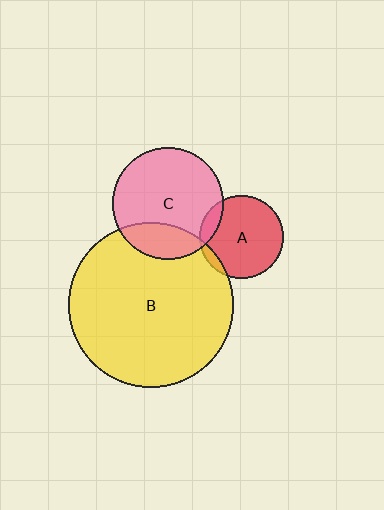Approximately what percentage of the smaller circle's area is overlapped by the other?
Approximately 10%.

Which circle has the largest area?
Circle B (yellow).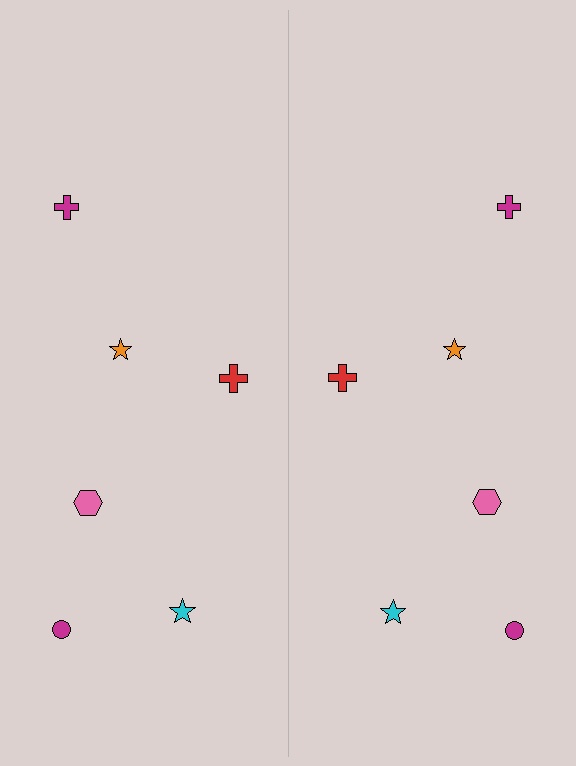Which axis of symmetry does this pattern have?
The pattern has a vertical axis of symmetry running through the center of the image.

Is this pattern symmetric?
Yes, this pattern has bilateral (reflection) symmetry.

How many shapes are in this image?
There are 12 shapes in this image.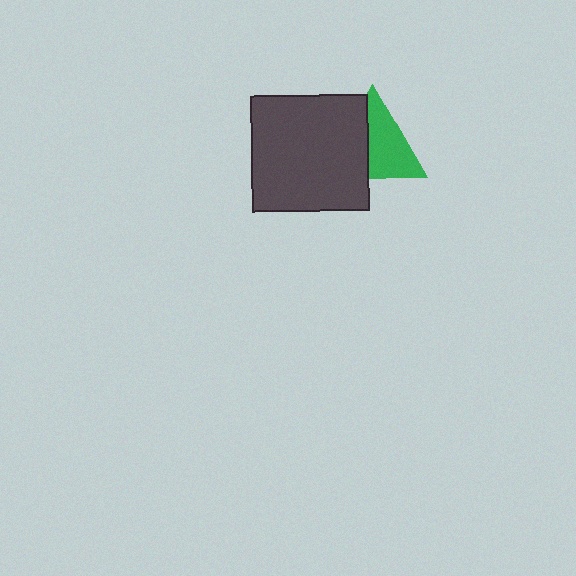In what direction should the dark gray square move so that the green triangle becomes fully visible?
The dark gray square should move left. That is the shortest direction to clear the overlap and leave the green triangle fully visible.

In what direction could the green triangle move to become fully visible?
The green triangle could move right. That would shift it out from behind the dark gray square entirely.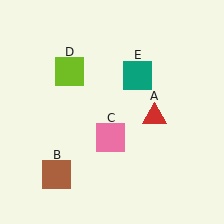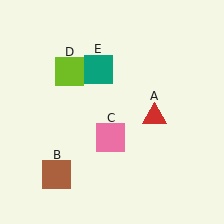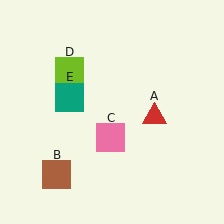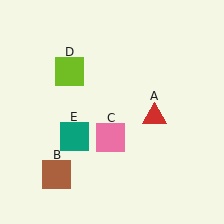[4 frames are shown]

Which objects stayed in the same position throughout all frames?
Red triangle (object A) and brown square (object B) and pink square (object C) and lime square (object D) remained stationary.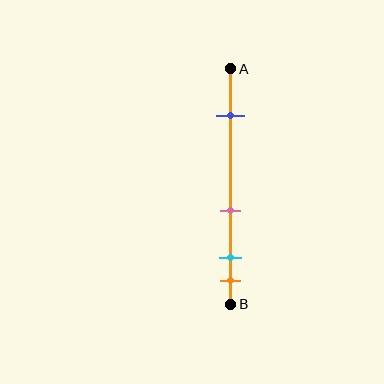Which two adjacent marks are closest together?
The cyan and orange marks are the closest adjacent pair.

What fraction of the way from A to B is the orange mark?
The orange mark is approximately 90% (0.9) of the way from A to B.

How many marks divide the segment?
There are 4 marks dividing the segment.